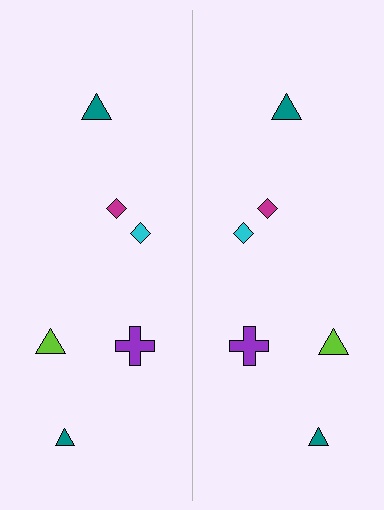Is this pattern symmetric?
Yes, this pattern has bilateral (reflection) symmetry.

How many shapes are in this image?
There are 12 shapes in this image.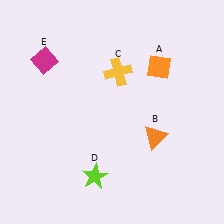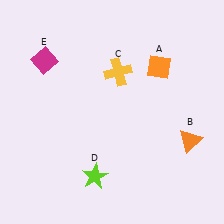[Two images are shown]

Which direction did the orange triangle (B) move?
The orange triangle (B) moved right.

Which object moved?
The orange triangle (B) moved right.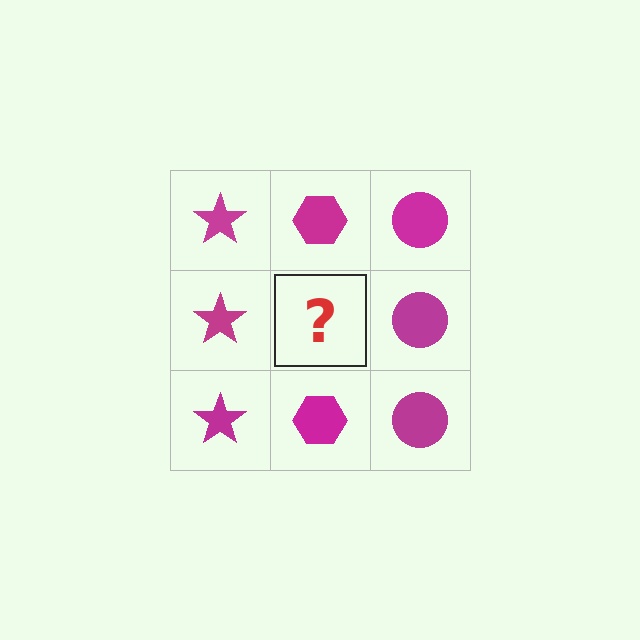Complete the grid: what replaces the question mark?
The question mark should be replaced with a magenta hexagon.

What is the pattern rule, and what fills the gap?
The rule is that each column has a consistent shape. The gap should be filled with a magenta hexagon.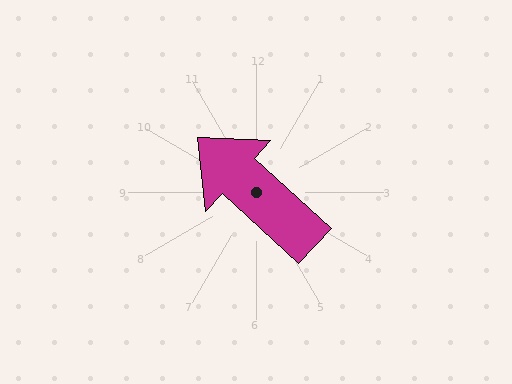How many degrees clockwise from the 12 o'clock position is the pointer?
Approximately 313 degrees.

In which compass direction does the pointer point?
Northwest.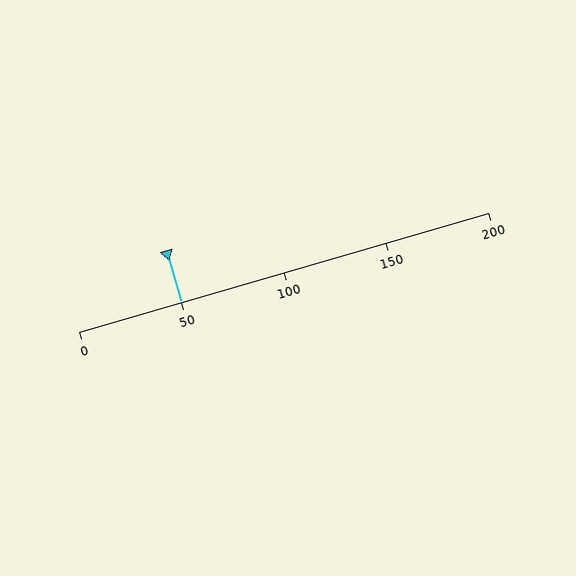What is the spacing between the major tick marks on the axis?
The major ticks are spaced 50 apart.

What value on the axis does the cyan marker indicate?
The marker indicates approximately 50.